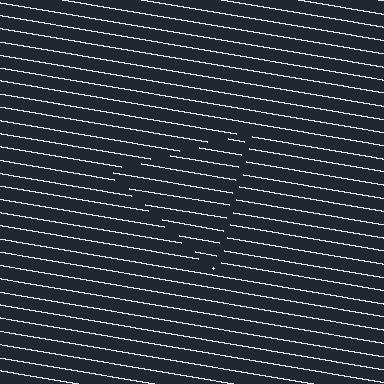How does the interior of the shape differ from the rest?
The interior of the shape contains the same grating, shifted by half a period — the contour is defined by the phase discontinuity where line-ends from the inner and outer gratings abut.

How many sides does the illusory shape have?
3 sides — the line-ends trace a triangle.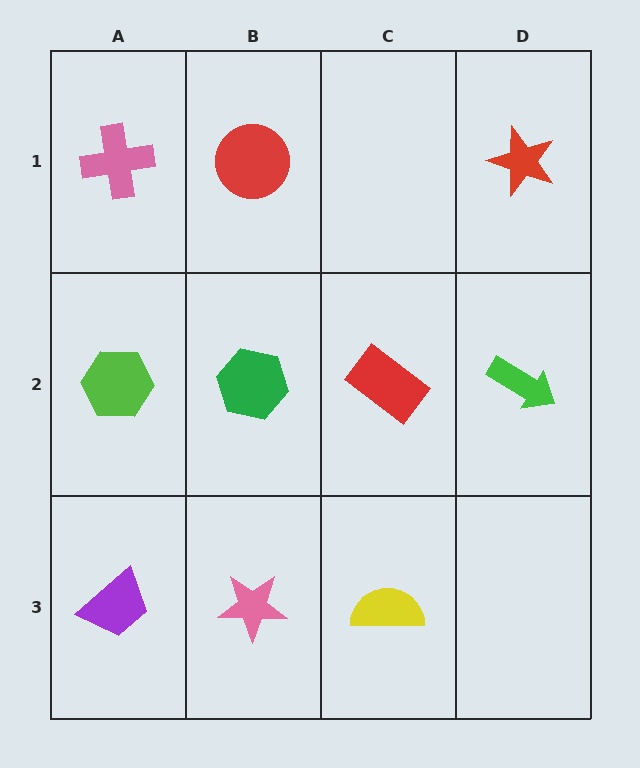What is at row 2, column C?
A red rectangle.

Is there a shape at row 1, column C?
No, that cell is empty.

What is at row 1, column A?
A pink cross.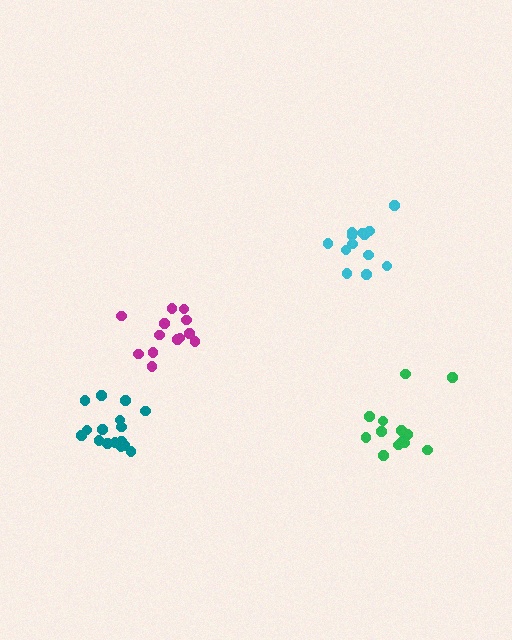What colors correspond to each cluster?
The clusters are colored: magenta, teal, cyan, green.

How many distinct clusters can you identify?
There are 4 distinct clusters.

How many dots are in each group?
Group 1: 13 dots, Group 2: 16 dots, Group 3: 13 dots, Group 4: 13 dots (55 total).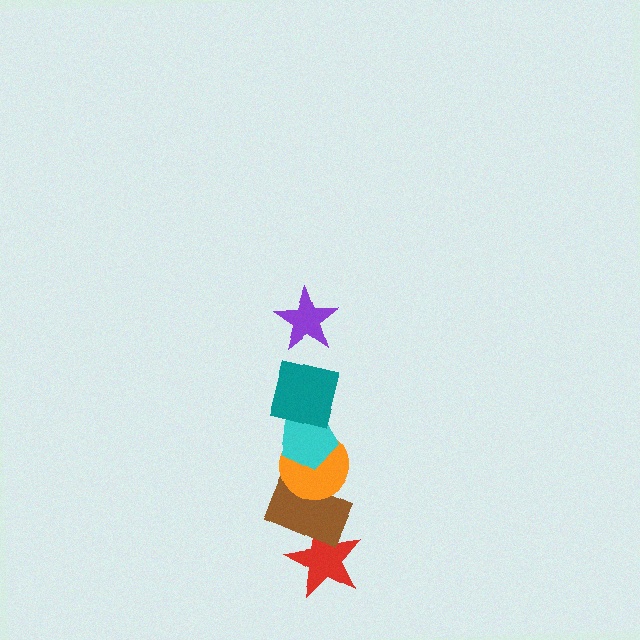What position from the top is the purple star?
The purple star is 1st from the top.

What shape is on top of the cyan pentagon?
The teal square is on top of the cyan pentagon.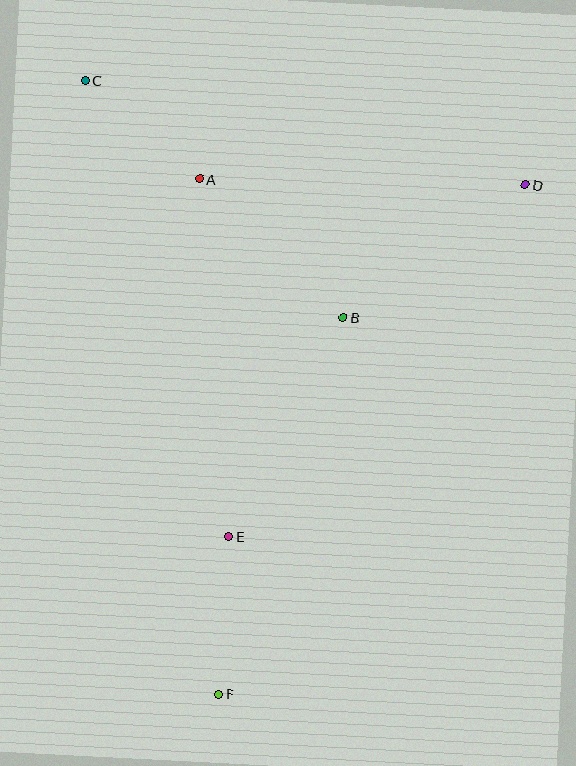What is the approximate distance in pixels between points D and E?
The distance between D and E is approximately 460 pixels.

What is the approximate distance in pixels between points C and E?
The distance between C and E is approximately 478 pixels.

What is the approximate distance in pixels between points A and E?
The distance between A and E is approximately 359 pixels.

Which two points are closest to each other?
Points A and C are closest to each other.